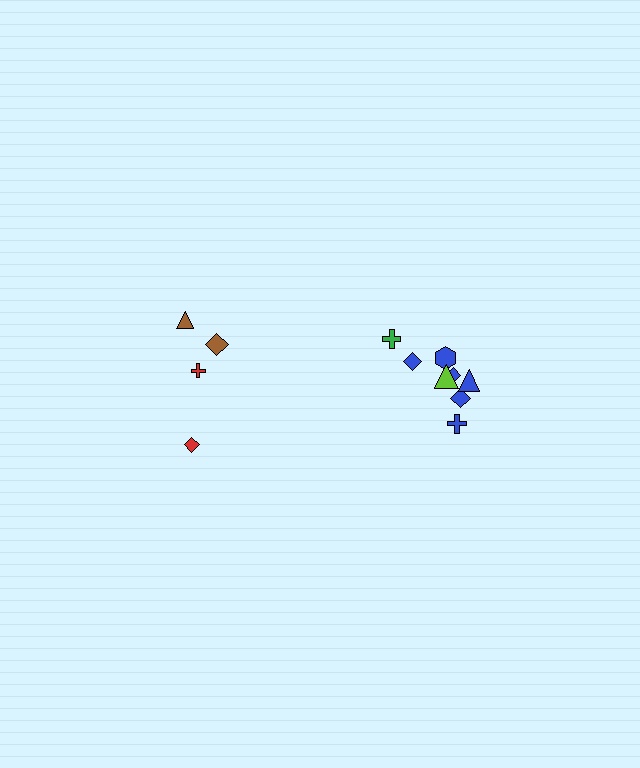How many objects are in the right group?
There are 8 objects.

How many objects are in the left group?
There are 4 objects.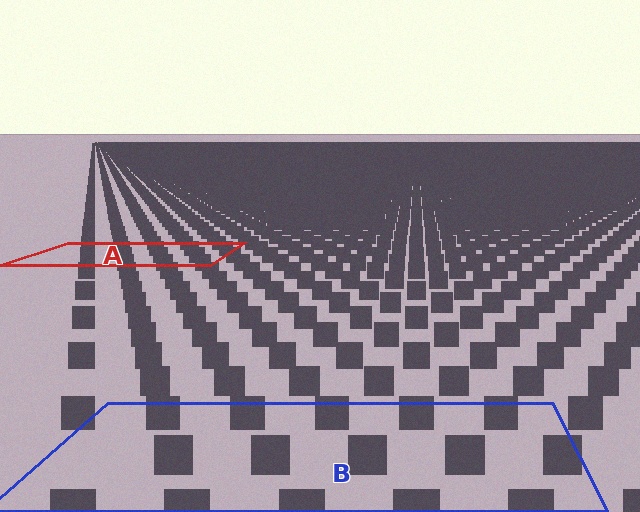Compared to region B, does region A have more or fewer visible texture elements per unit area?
Region A has more texture elements per unit area — they are packed more densely because it is farther away.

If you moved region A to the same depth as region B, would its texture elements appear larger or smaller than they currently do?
They would appear larger. At a closer depth, the same texture elements are projected at a bigger on-screen size.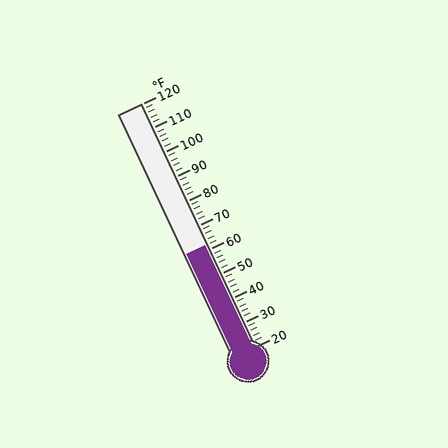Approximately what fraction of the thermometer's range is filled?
The thermometer is filled to approximately 40% of its range.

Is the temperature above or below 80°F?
The temperature is below 80°F.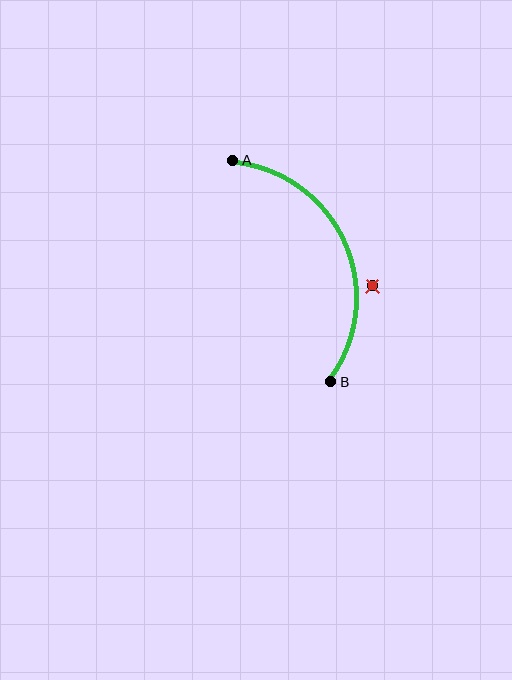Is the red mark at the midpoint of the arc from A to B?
No — the red mark does not lie on the arc at all. It sits slightly outside the curve.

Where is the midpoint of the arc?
The arc midpoint is the point on the curve farthest from the straight line joining A and B. It sits to the right of that line.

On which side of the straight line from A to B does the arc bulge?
The arc bulges to the right of the straight line connecting A and B.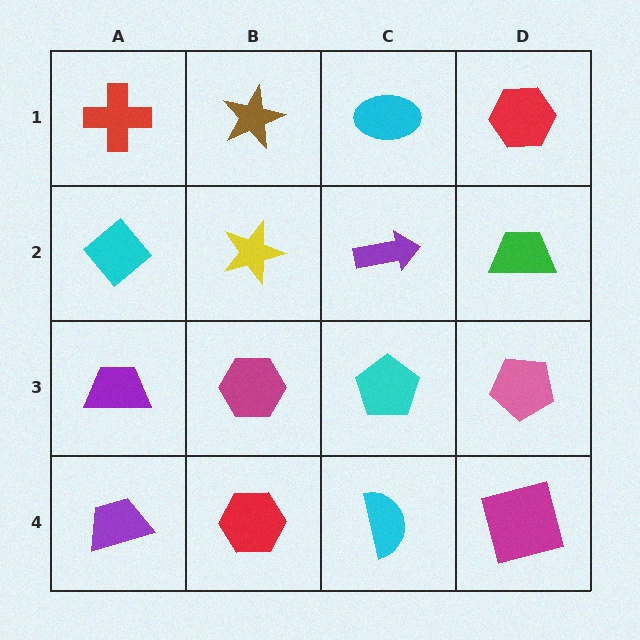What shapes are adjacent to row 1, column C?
A purple arrow (row 2, column C), a brown star (row 1, column B), a red hexagon (row 1, column D).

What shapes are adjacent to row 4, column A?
A purple trapezoid (row 3, column A), a red hexagon (row 4, column B).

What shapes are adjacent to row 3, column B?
A yellow star (row 2, column B), a red hexagon (row 4, column B), a purple trapezoid (row 3, column A), a cyan pentagon (row 3, column C).